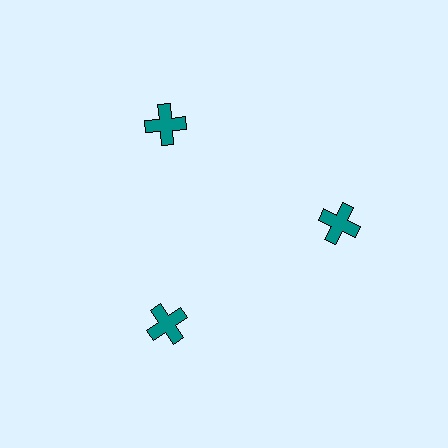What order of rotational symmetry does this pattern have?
This pattern has 3-fold rotational symmetry.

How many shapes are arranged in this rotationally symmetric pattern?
There are 3 shapes, arranged in 3 groups of 1.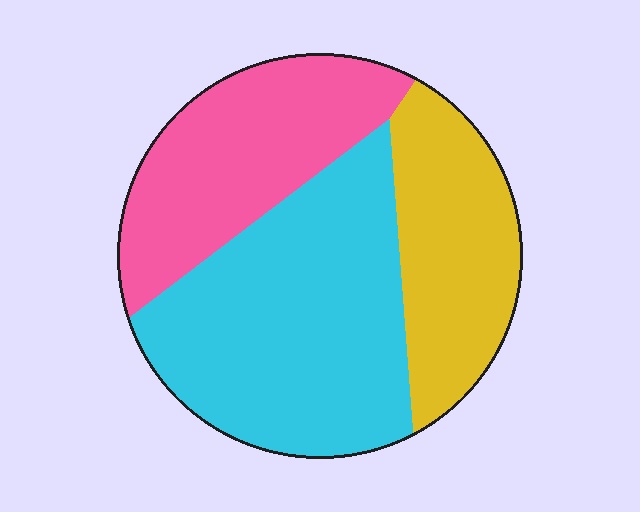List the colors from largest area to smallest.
From largest to smallest: cyan, pink, yellow.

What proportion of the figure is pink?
Pink covers 29% of the figure.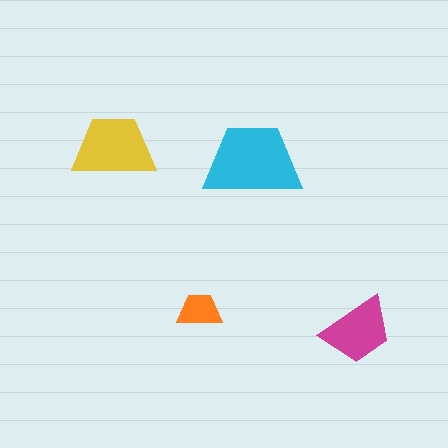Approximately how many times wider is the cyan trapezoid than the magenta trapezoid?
About 1.5 times wider.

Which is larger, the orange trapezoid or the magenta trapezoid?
The magenta one.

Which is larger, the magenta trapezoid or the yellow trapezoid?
The yellow one.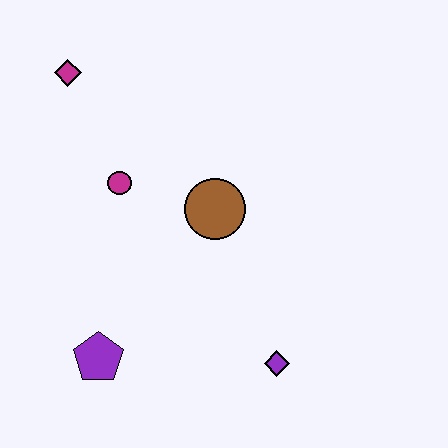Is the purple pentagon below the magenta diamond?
Yes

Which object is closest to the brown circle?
The magenta circle is closest to the brown circle.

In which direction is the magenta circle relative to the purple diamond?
The magenta circle is above the purple diamond.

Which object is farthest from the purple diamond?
The magenta diamond is farthest from the purple diamond.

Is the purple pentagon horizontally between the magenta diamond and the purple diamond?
Yes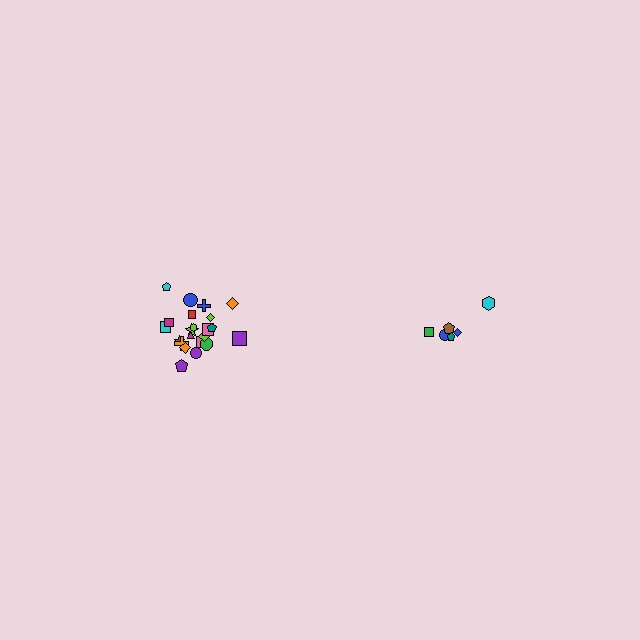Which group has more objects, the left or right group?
The left group.